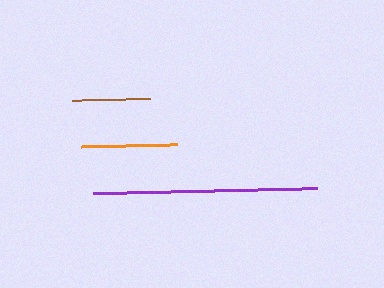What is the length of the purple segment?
The purple segment is approximately 224 pixels long.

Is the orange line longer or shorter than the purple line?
The purple line is longer than the orange line.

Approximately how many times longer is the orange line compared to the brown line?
The orange line is approximately 1.2 times the length of the brown line.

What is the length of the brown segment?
The brown segment is approximately 78 pixels long.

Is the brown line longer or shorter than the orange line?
The orange line is longer than the brown line.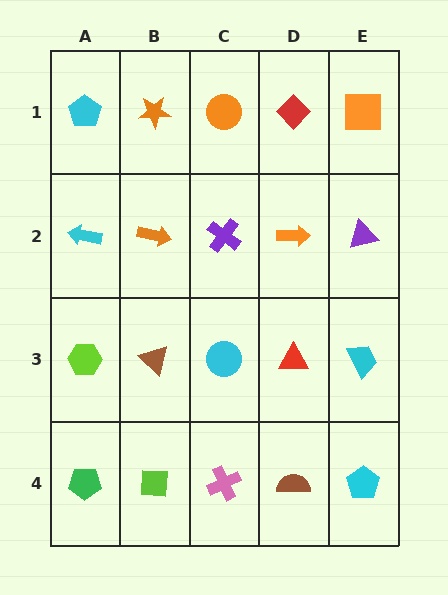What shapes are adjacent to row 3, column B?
An orange arrow (row 2, column B), a lime square (row 4, column B), a lime hexagon (row 3, column A), a cyan circle (row 3, column C).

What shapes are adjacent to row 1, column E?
A purple triangle (row 2, column E), a red diamond (row 1, column D).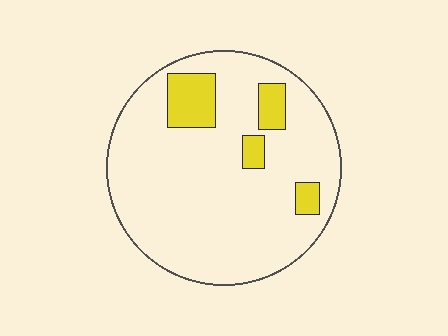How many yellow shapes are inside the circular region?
4.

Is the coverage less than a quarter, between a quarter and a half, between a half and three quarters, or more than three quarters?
Less than a quarter.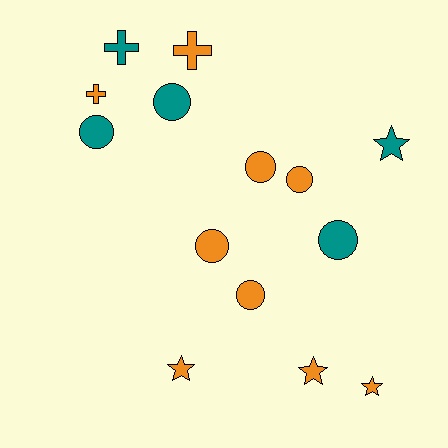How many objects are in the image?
There are 14 objects.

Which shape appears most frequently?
Circle, with 7 objects.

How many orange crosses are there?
There are 2 orange crosses.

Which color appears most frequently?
Orange, with 9 objects.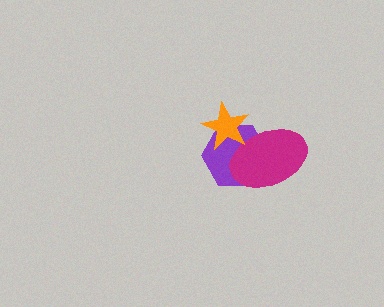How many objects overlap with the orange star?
2 objects overlap with the orange star.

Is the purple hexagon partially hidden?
Yes, it is partially covered by another shape.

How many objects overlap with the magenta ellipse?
2 objects overlap with the magenta ellipse.